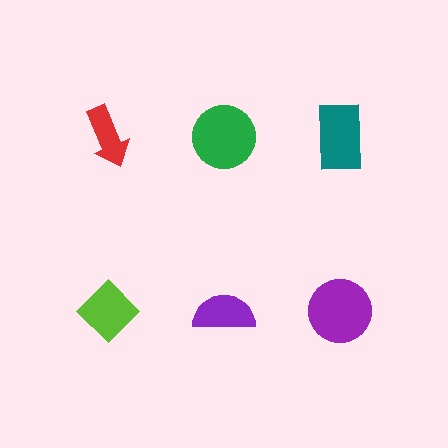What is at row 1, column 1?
A red arrow.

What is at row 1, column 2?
A green circle.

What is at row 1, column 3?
A teal rectangle.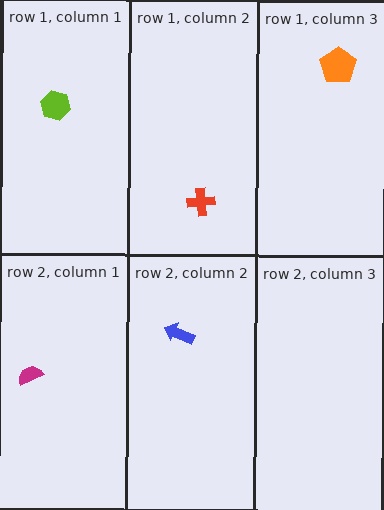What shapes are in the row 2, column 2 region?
The blue arrow.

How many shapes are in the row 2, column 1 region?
1.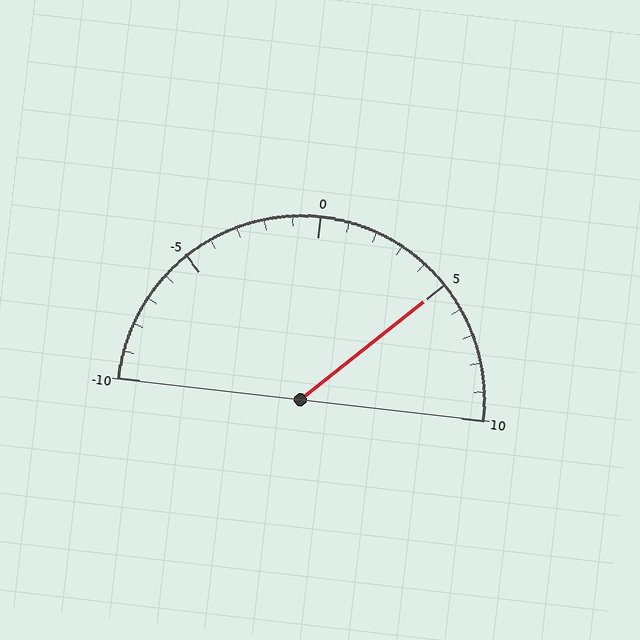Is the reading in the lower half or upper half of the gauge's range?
The reading is in the upper half of the range (-10 to 10).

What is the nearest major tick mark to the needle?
The nearest major tick mark is 5.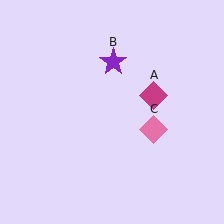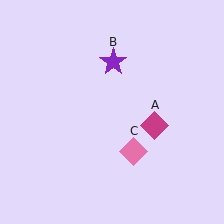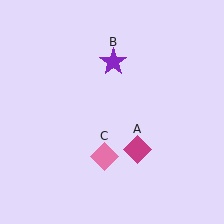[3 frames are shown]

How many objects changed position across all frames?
2 objects changed position: magenta diamond (object A), pink diamond (object C).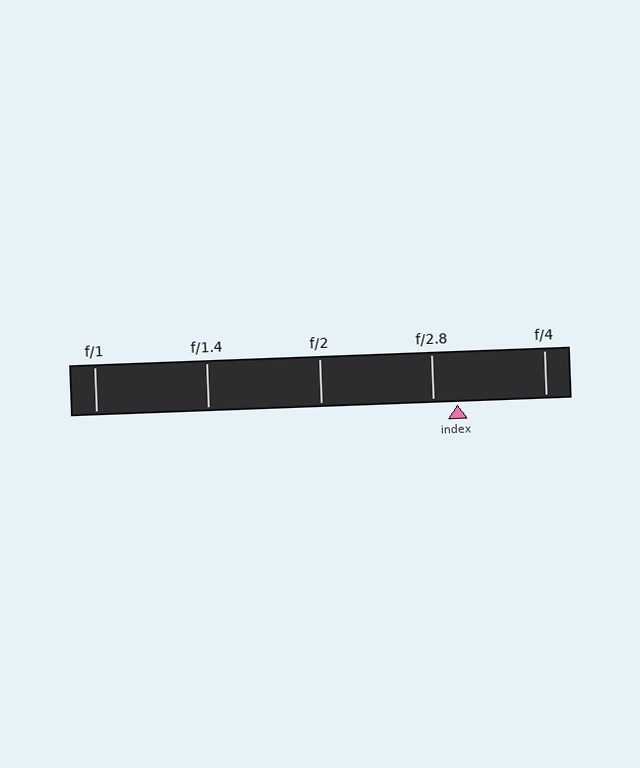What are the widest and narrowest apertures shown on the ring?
The widest aperture shown is f/1 and the narrowest is f/4.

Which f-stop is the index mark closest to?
The index mark is closest to f/2.8.